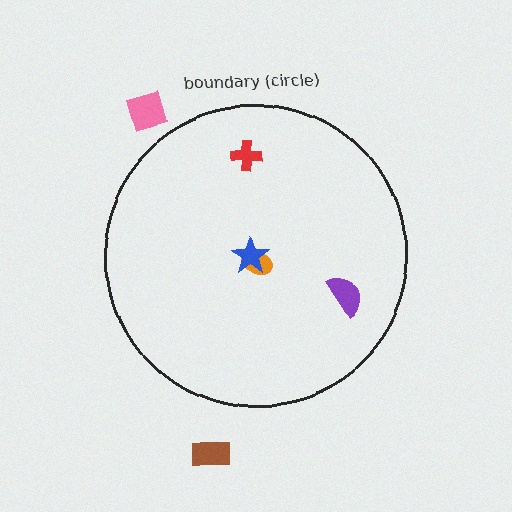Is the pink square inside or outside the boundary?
Outside.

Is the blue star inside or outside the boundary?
Inside.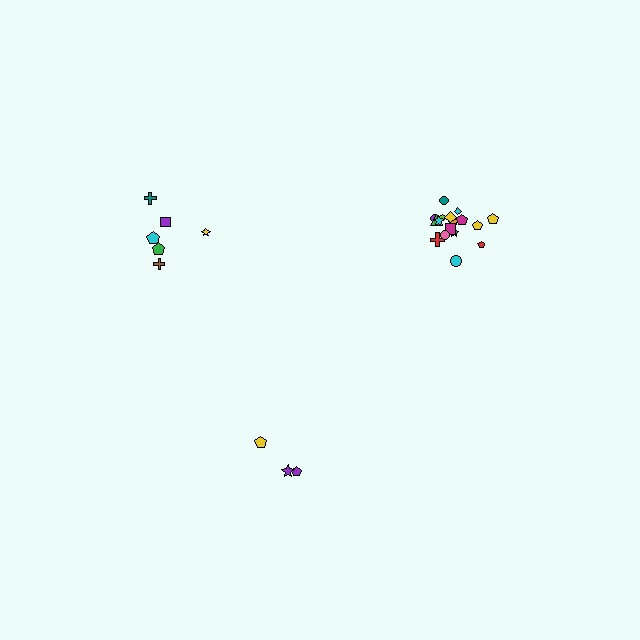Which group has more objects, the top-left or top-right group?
The top-right group.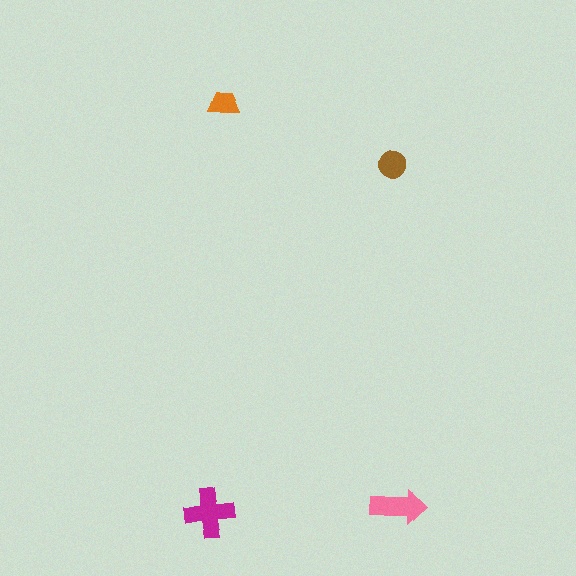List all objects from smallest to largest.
The orange trapezoid, the brown circle, the pink arrow, the magenta cross.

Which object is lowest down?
The magenta cross is bottommost.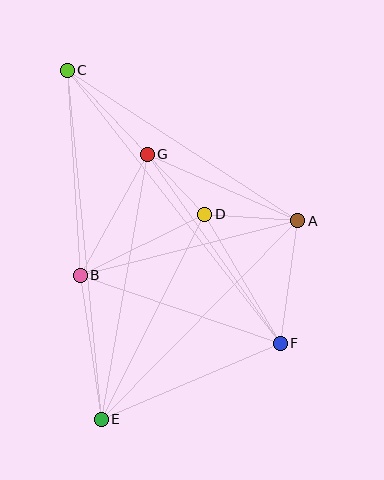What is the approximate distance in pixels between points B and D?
The distance between B and D is approximately 139 pixels.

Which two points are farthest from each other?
Points C and E are farthest from each other.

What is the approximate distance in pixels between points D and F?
The distance between D and F is approximately 150 pixels.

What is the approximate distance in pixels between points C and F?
The distance between C and F is approximately 346 pixels.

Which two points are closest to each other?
Points D and G are closest to each other.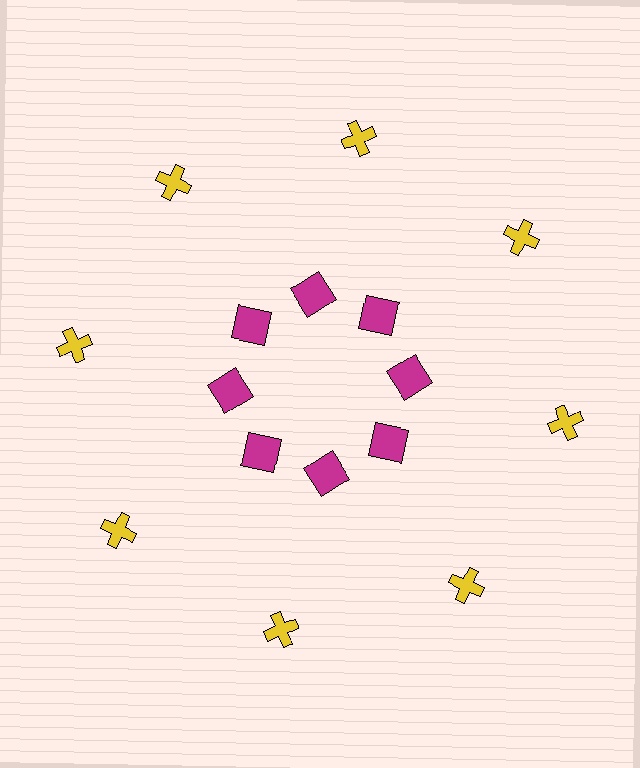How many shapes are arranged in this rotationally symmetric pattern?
There are 16 shapes, arranged in 8 groups of 2.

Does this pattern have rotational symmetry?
Yes, this pattern has 8-fold rotational symmetry. It looks the same after rotating 45 degrees around the center.